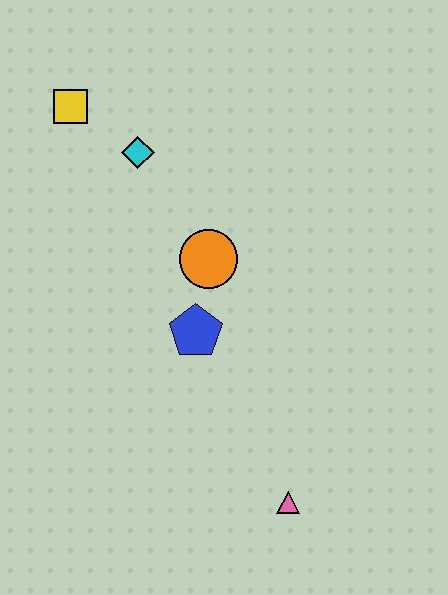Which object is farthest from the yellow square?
The pink triangle is farthest from the yellow square.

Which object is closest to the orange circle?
The blue pentagon is closest to the orange circle.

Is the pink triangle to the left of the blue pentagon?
No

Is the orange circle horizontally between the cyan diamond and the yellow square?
No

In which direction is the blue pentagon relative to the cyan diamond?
The blue pentagon is below the cyan diamond.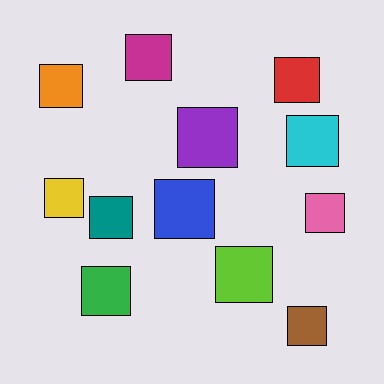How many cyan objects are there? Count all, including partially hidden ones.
There is 1 cyan object.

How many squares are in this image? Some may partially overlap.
There are 12 squares.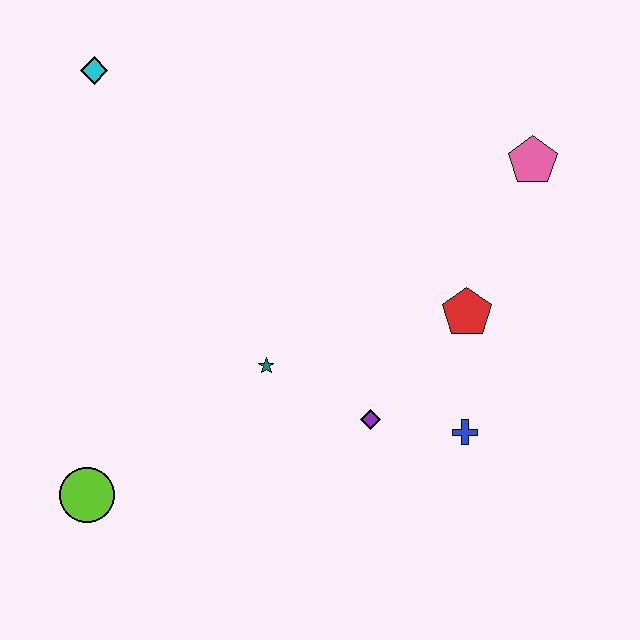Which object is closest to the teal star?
The purple diamond is closest to the teal star.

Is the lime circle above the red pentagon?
No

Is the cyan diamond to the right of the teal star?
No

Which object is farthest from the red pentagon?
The cyan diamond is farthest from the red pentagon.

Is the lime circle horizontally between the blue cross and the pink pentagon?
No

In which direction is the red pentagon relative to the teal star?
The red pentagon is to the right of the teal star.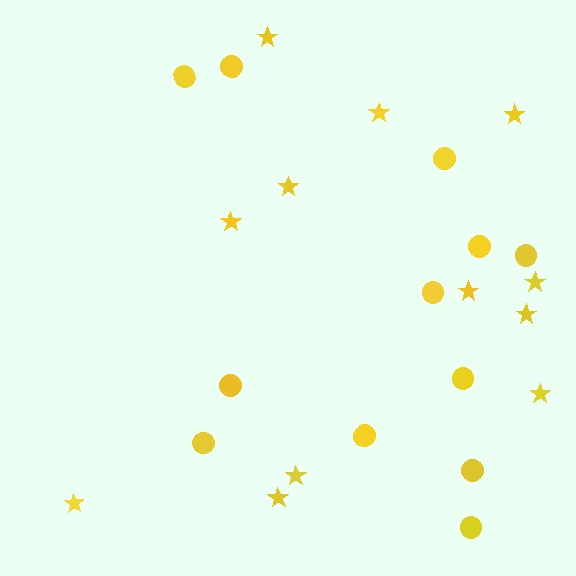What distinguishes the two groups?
There are 2 groups: one group of stars (12) and one group of circles (12).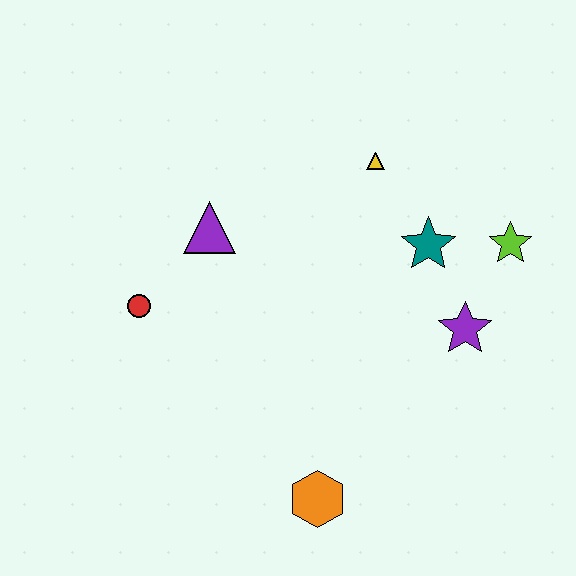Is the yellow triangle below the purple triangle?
No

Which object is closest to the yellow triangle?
The teal star is closest to the yellow triangle.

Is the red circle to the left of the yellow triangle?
Yes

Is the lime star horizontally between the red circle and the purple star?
No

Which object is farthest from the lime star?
The red circle is farthest from the lime star.